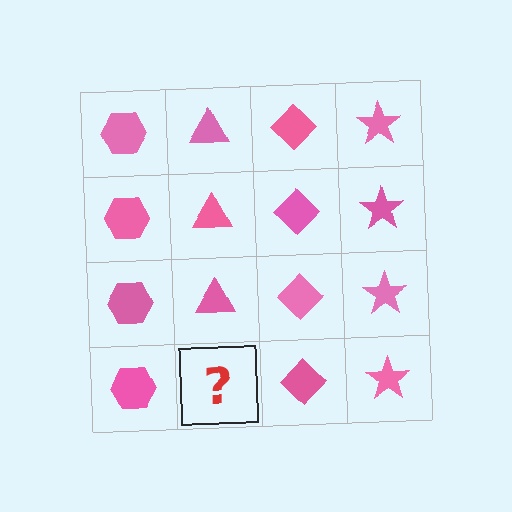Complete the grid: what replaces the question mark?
The question mark should be replaced with a pink triangle.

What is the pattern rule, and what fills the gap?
The rule is that each column has a consistent shape. The gap should be filled with a pink triangle.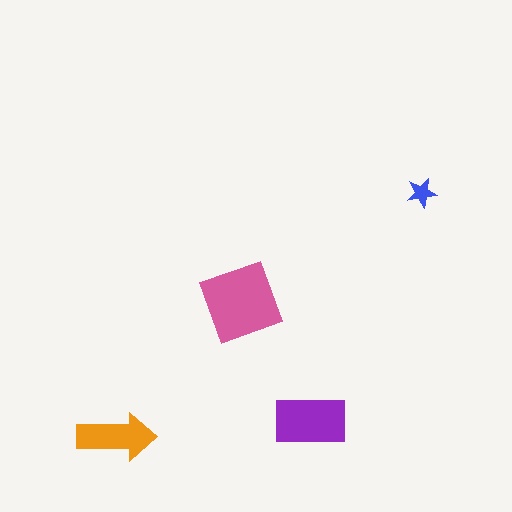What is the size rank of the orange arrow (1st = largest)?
3rd.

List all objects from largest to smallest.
The pink diamond, the purple rectangle, the orange arrow, the blue star.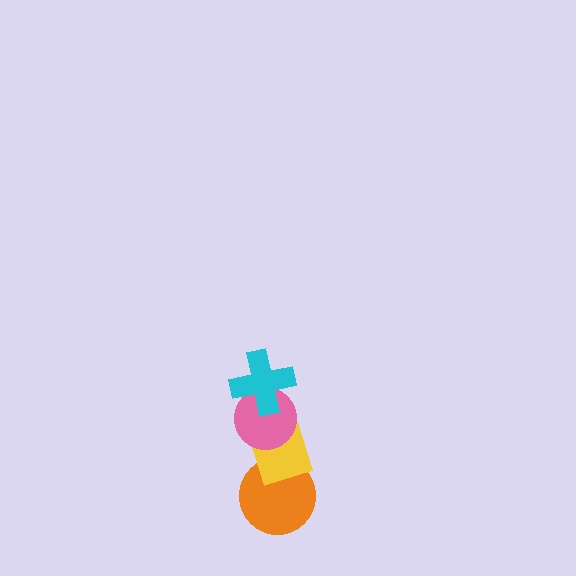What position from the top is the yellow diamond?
The yellow diamond is 3rd from the top.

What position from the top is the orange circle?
The orange circle is 4th from the top.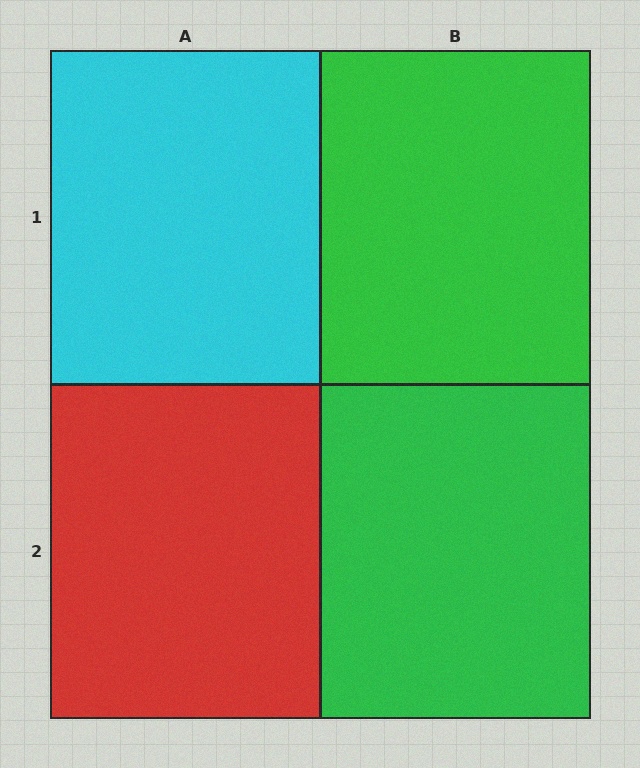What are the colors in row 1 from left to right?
Cyan, green.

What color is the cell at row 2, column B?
Green.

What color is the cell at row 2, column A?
Red.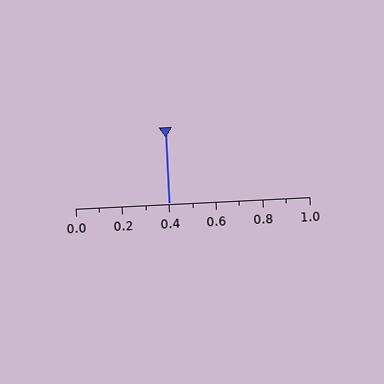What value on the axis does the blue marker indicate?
The marker indicates approximately 0.4.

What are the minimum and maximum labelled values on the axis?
The axis runs from 0.0 to 1.0.